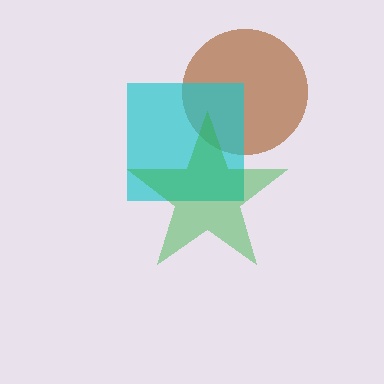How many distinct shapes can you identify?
There are 3 distinct shapes: a brown circle, a cyan square, a green star.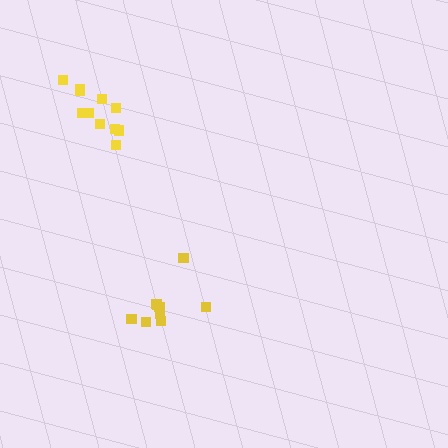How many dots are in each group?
Group 1: 11 dots, Group 2: 9 dots (20 total).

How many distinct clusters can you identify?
There are 2 distinct clusters.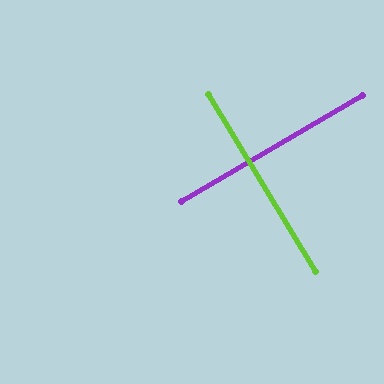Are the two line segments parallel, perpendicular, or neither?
Perpendicular — they meet at approximately 89°.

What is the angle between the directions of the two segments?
Approximately 89 degrees.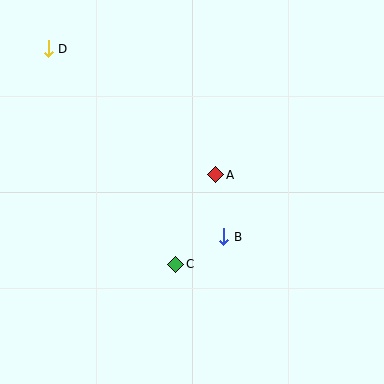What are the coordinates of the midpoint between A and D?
The midpoint between A and D is at (132, 112).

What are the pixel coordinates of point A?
Point A is at (216, 175).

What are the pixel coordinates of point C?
Point C is at (176, 264).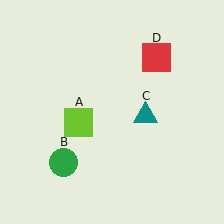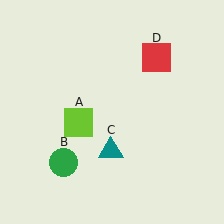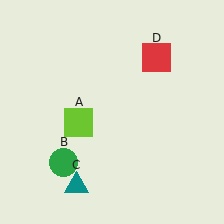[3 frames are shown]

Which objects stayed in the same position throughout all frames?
Lime square (object A) and green circle (object B) and red square (object D) remained stationary.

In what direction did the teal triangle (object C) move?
The teal triangle (object C) moved down and to the left.